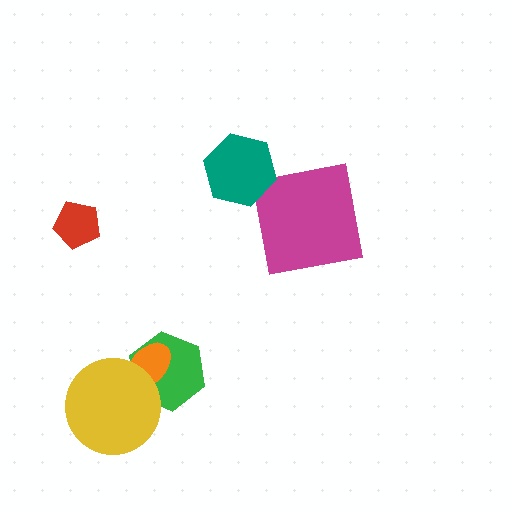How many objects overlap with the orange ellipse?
2 objects overlap with the orange ellipse.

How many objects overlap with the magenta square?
0 objects overlap with the magenta square.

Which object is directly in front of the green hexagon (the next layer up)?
The orange ellipse is directly in front of the green hexagon.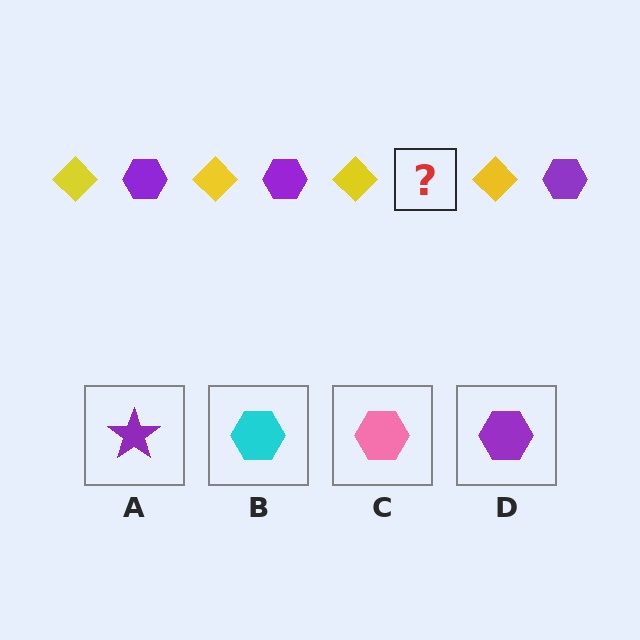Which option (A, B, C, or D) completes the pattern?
D.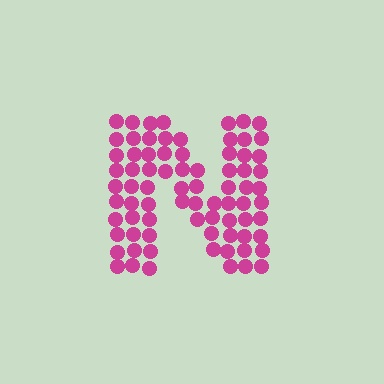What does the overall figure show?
The overall figure shows the letter N.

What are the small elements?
The small elements are circles.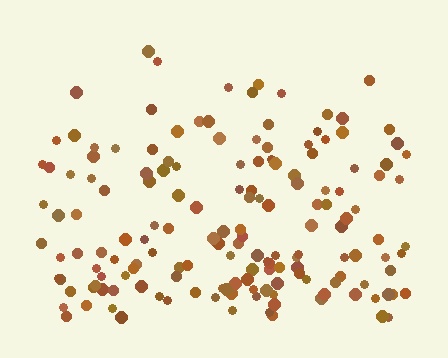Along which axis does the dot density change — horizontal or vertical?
Vertical.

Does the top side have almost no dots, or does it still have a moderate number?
Still a moderate number, just noticeably fewer than the bottom.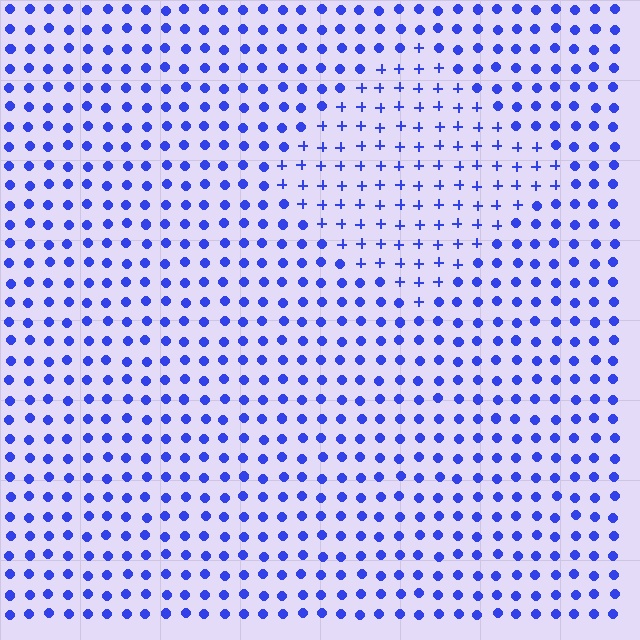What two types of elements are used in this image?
The image uses plus signs inside the diamond region and circles outside it.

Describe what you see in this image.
The image is filled with small blue elements arranged in a uniform grid. A diamond-shaped region contains plus signs, while the surrounding area contains circles. The boundary is defined purely by the change in element shape.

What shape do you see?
I see a diamond.